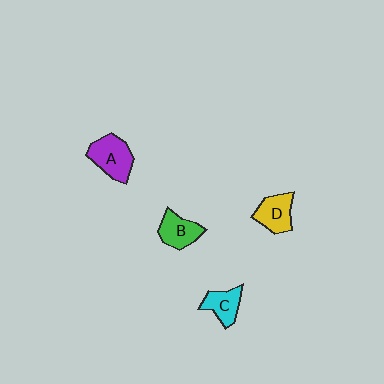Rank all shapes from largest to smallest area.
From largest to smallest: A (purple), D (yellow), B (green), C (cyan).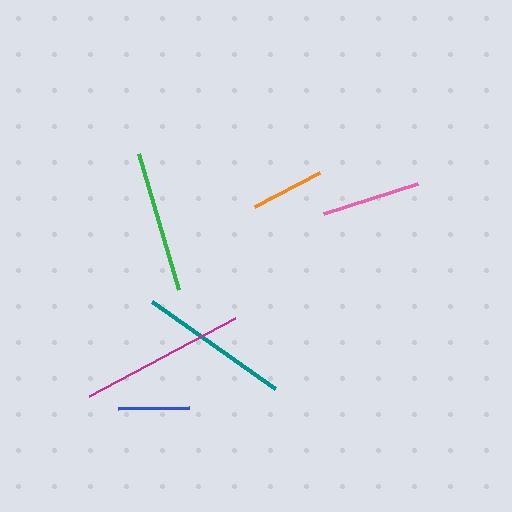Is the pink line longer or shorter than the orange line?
The pink line is longer than the orange line.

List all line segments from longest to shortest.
From longest to shortest: magenta, teal, green, pink, orange, blue.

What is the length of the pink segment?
The pink segment is approximately 99 pixels long.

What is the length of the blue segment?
The blue segment is approximately 72 pixels long.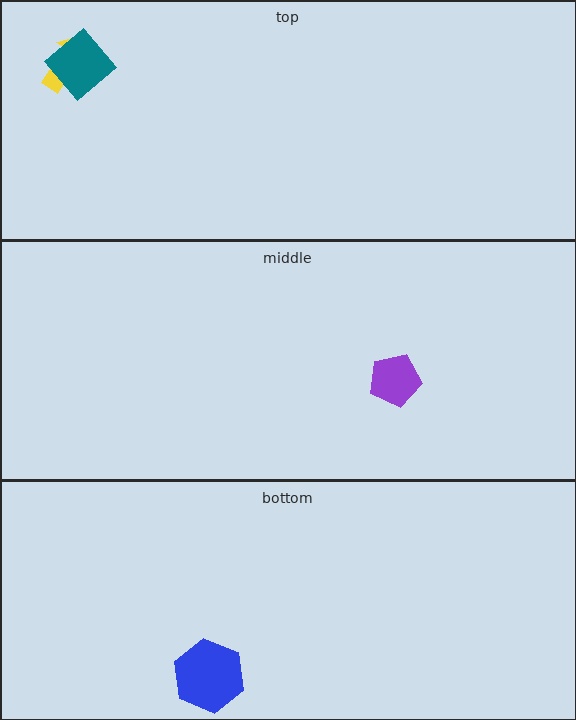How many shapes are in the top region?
2.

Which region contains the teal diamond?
The top region.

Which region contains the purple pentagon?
The middle region.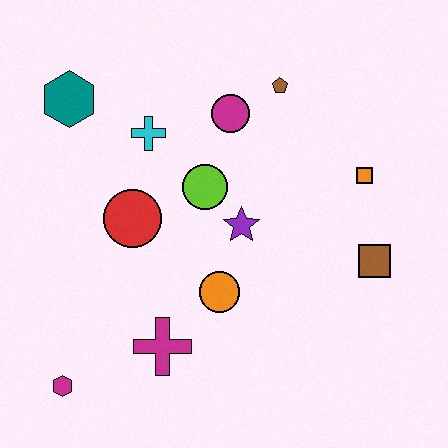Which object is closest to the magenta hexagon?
The magenta cross is closest to the magenta hexagon.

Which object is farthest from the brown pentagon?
The magenta hexagon is farthest from the brown pentagon.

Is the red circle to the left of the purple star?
Yes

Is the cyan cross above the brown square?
Yes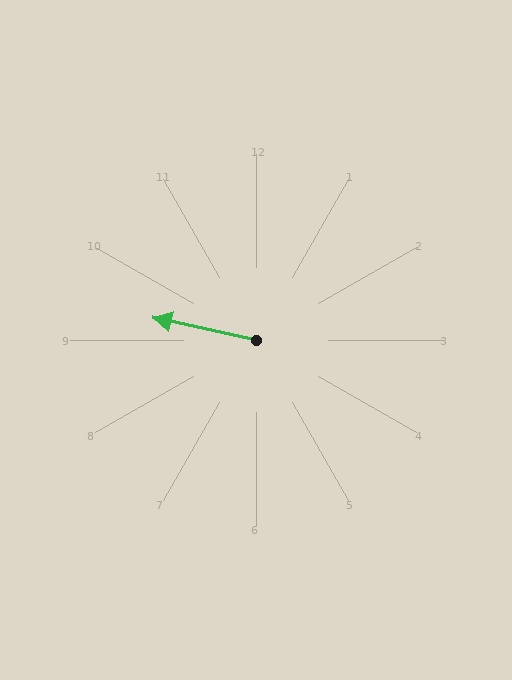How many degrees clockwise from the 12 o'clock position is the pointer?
Approximately 282 degrees.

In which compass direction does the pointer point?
West.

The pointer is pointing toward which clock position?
Roughly 9 o'clock.